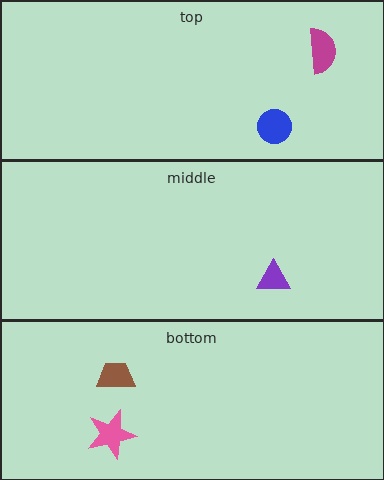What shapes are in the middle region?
The purple triangle.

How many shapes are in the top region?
2.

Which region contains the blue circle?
The top region.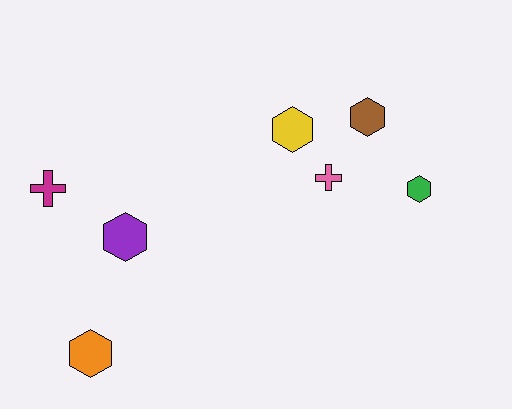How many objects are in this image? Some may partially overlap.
There are 7 objects.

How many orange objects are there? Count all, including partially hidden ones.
There is 1 orange object.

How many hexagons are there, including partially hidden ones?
There are 5 hexagons.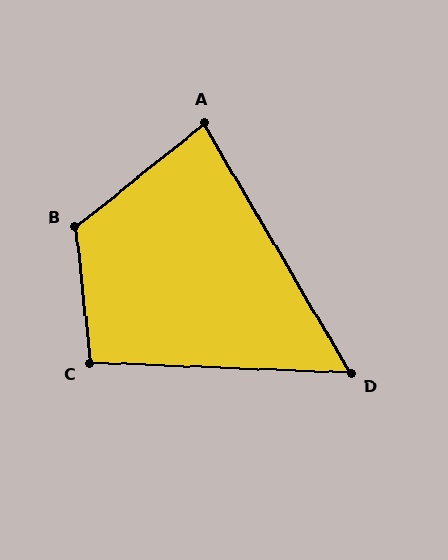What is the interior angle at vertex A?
Approximately 82 degrees (acute).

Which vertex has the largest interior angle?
B, at approximately 123 degrees.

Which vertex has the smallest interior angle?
D, at approximately 57 degrees.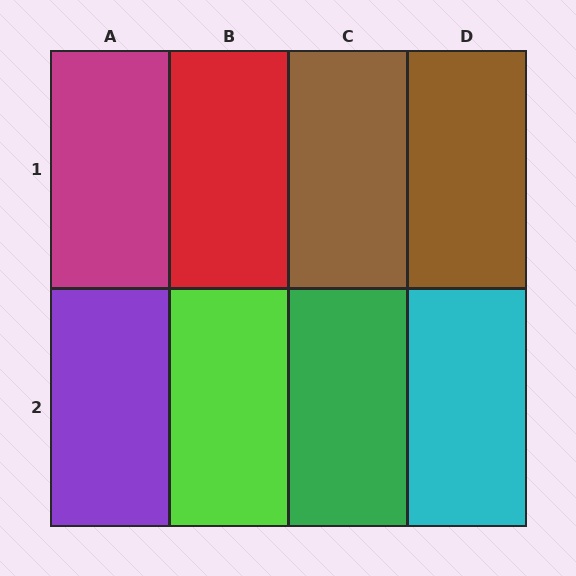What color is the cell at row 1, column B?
Red.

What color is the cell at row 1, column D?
Brown.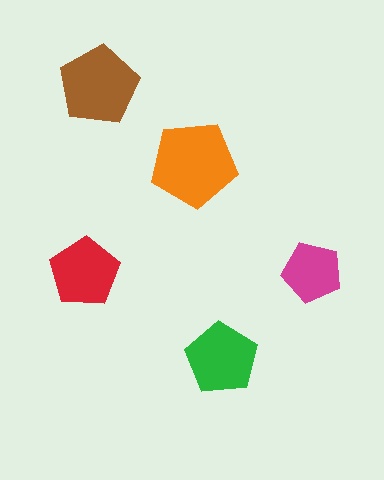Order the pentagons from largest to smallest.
the orange one, the brown one, the green one, the red one, the magenta one.